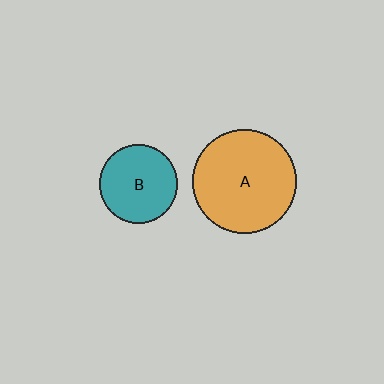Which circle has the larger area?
Circle A (orange).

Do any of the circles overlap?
No, none of the circles overlap.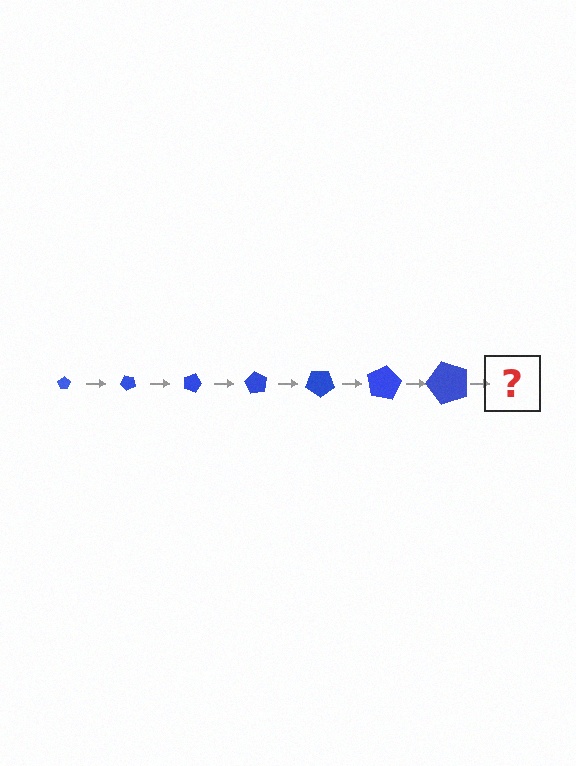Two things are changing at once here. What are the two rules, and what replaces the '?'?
The two rules are that the pentagon grows larger each step and it rotates 45 degrees each step. The '?' should be a pentagon, larger than the previous one and rotated 315 degrees from the start.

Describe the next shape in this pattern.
It should be a pentagon, larger than the previous one and rotated 315 degrees from the start.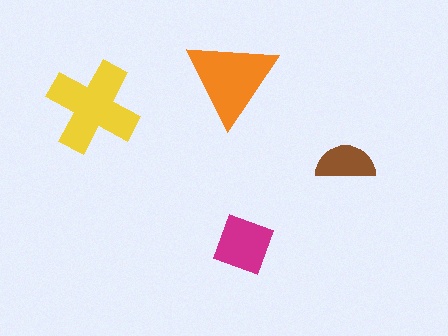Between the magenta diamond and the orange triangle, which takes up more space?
The orange triangle.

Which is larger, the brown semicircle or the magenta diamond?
The magenta diamond.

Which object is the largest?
The yellow cross.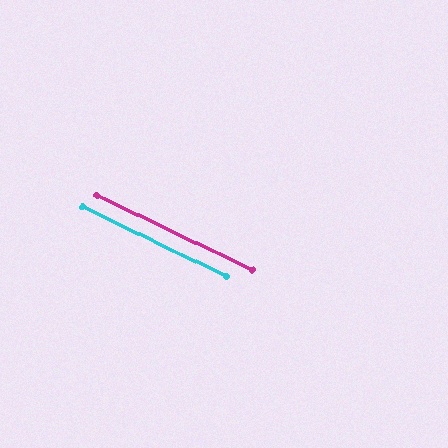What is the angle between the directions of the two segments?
Approximately 0 degrees.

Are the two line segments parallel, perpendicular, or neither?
Parallel — their directions differ by only 0.4°.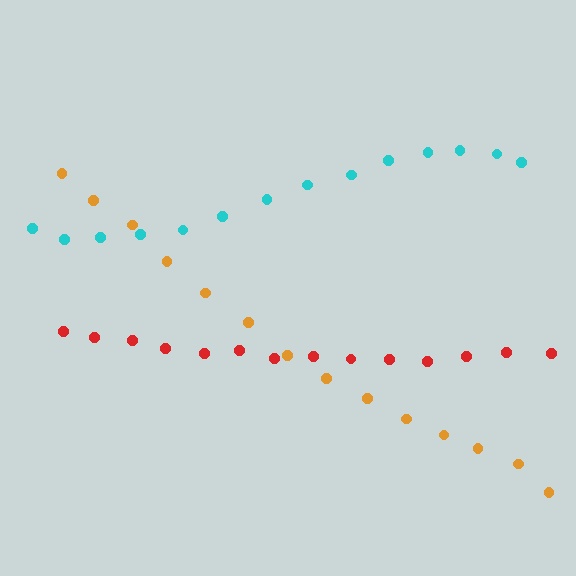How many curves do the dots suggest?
There are 3 distinct paths.